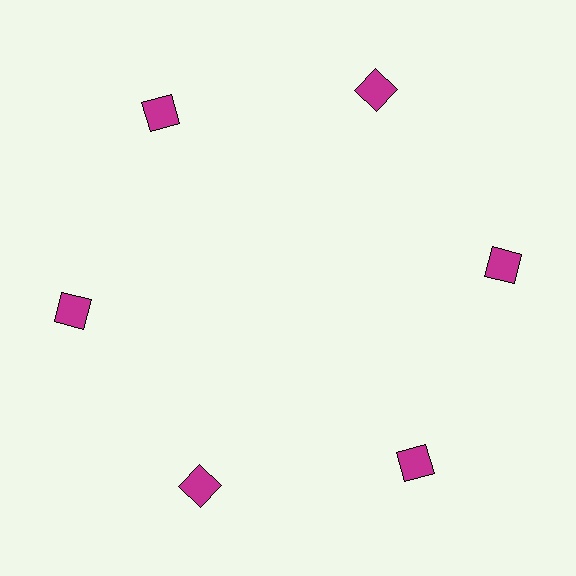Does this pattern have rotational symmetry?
Yes, this pattern has 6-fold rotational symmetry. It looks the same after rotating 60 degrees around the center.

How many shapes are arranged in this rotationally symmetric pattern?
There are 6 shapes, arranged in 6 groups of 1.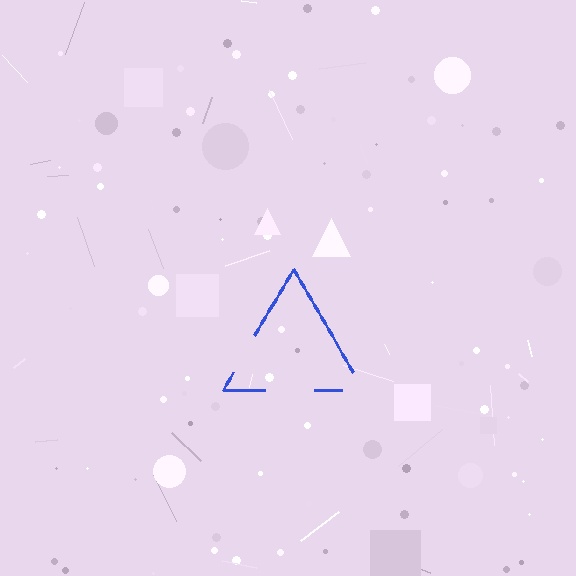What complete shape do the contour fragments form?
The contour fragments form a triangle.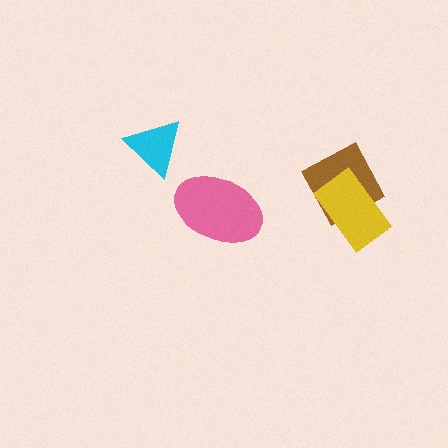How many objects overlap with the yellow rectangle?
1 object overlaps with the yellow rectangle.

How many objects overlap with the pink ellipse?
0 objects overlap with the pink ellipse.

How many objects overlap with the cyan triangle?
0 objects overlap with the cyan triangle.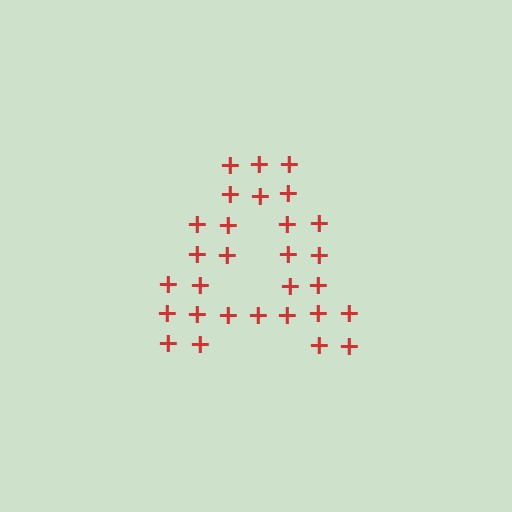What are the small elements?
The small elements are plus signs.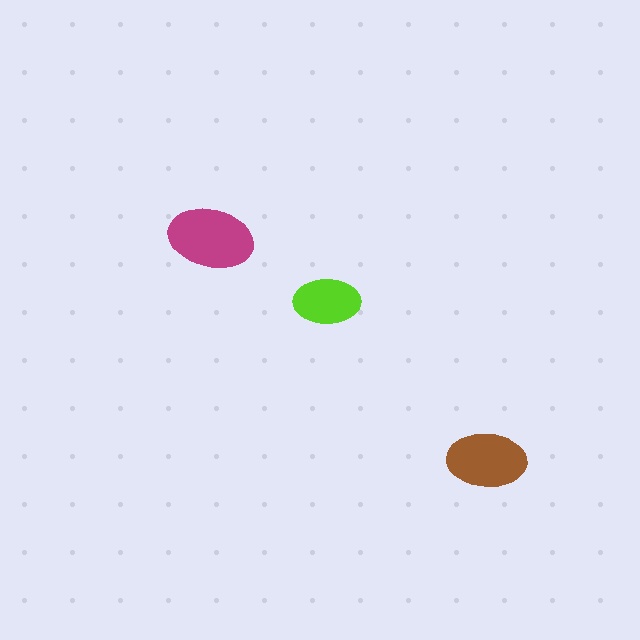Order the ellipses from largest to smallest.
the magenta one, the brown one, the lime one.